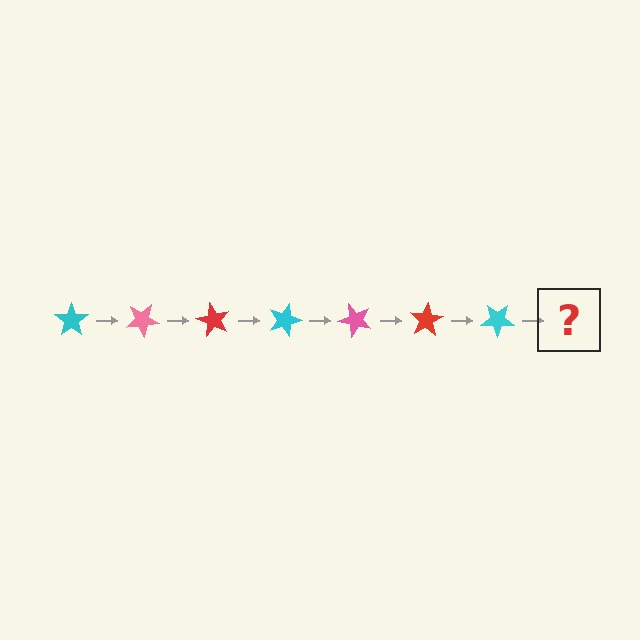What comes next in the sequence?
The next element should be a pink star, rotated 210 degrees from the start.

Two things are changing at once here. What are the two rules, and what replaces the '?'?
The two rules are that it rotates 30 degrees each step and the color cycles through cyan, pink, and red. The '?' should be a pink star, rotated 210 degrees from the start.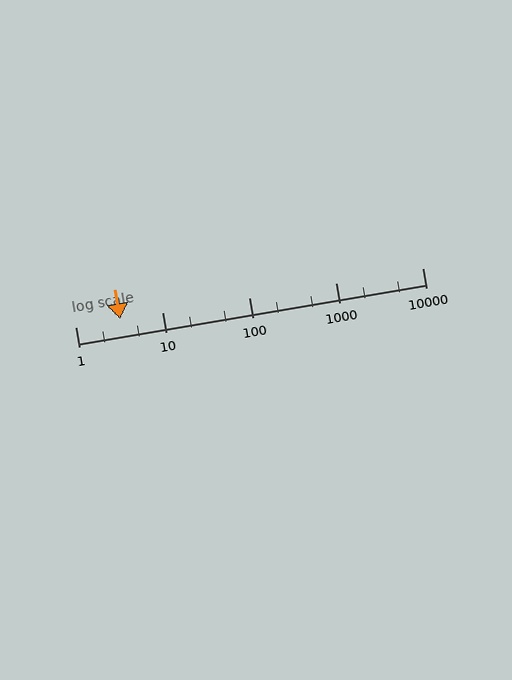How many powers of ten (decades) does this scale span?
The scale spans 4 decades, from 1 to 10000.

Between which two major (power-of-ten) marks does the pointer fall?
The pointer is between 1 and 10.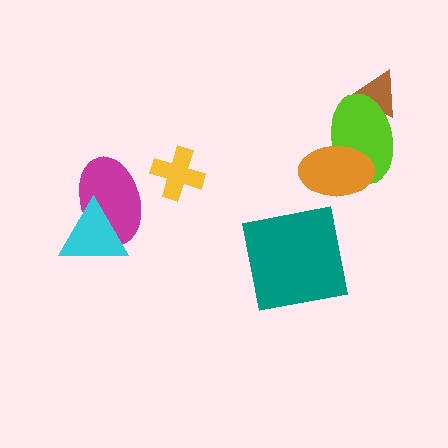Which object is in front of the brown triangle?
The lime ellipse is in front of the brown triangle.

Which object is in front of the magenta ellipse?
The cyan triangle is in front of the magenta ellipse.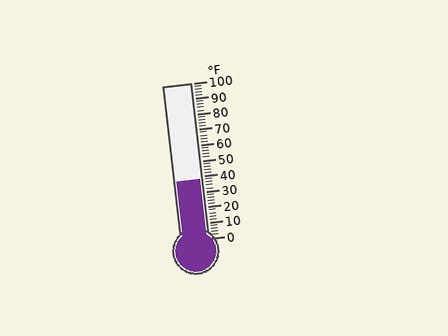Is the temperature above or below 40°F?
The temperature is below 40°F.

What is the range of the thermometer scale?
The thermometer scale ranges from 0°F to 100°F.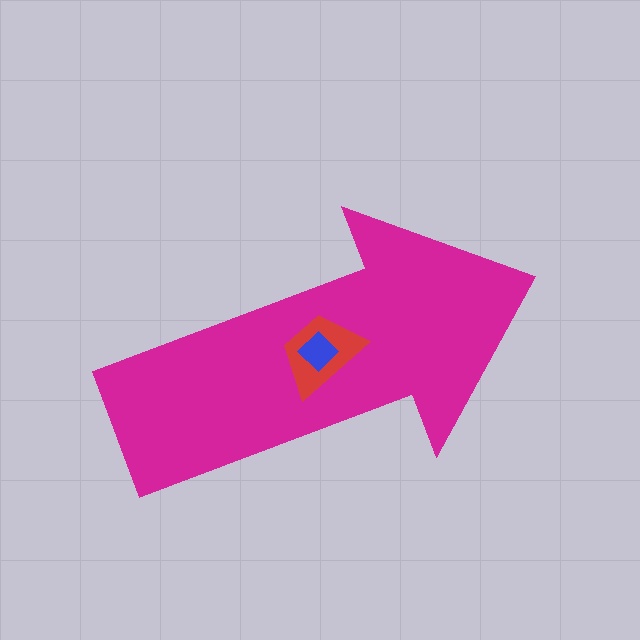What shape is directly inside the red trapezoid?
The blue diamond.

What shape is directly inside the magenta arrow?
The red trapezoid.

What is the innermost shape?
The blue diamond.